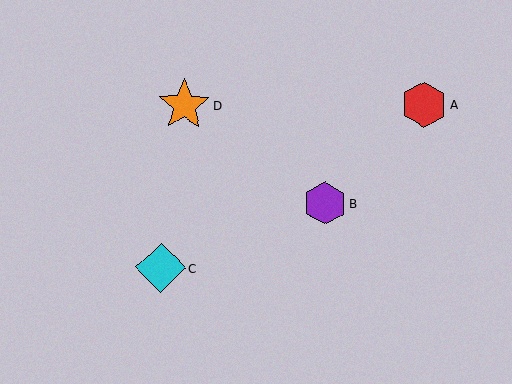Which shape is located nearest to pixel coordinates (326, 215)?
The purple hexagon (labeled B) at (325, 203) is nearest to that location.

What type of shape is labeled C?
Shape C is a cyan diamond.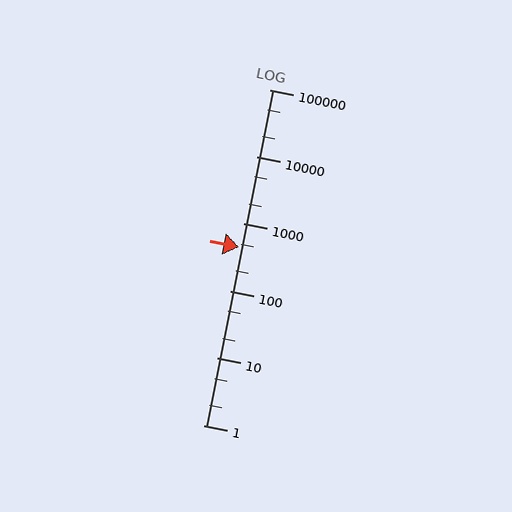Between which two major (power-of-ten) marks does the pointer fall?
The pointer is between 100 and 1000.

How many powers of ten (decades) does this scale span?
The scale spans 5 decades, from 1 to 100000.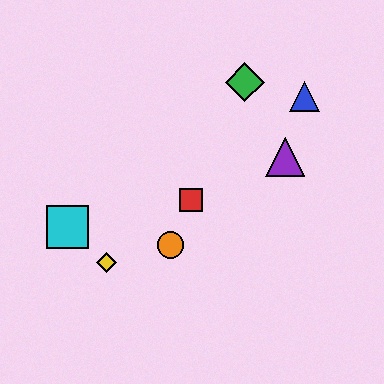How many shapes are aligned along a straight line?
3 shapes (the red square, the green diamond, the orange circle) are aligned along a straight line.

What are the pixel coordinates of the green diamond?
The green diamond is at (245, 82).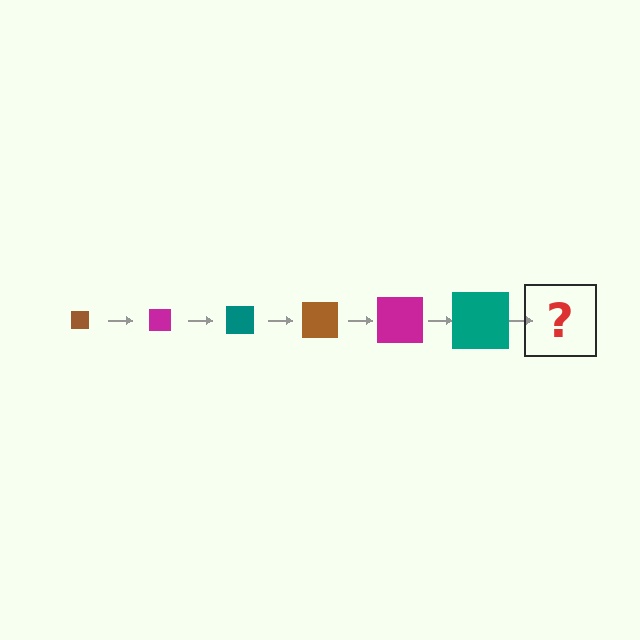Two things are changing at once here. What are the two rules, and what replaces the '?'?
The two rules are that the square grows larger each step and the color cycles through brown, magenta, and teal. The '?' should be a brown square, larger than the previous one.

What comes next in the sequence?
The next element should be a brown square, larger than the previous one.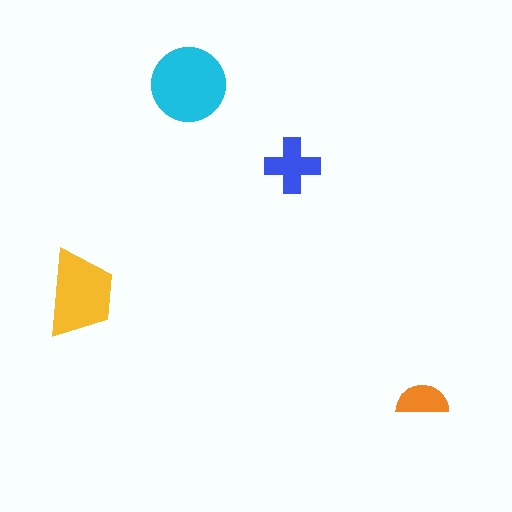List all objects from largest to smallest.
The cyan circle, the yellow trapezoid, the blue cross, the orange semicircle.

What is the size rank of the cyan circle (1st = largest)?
1st.